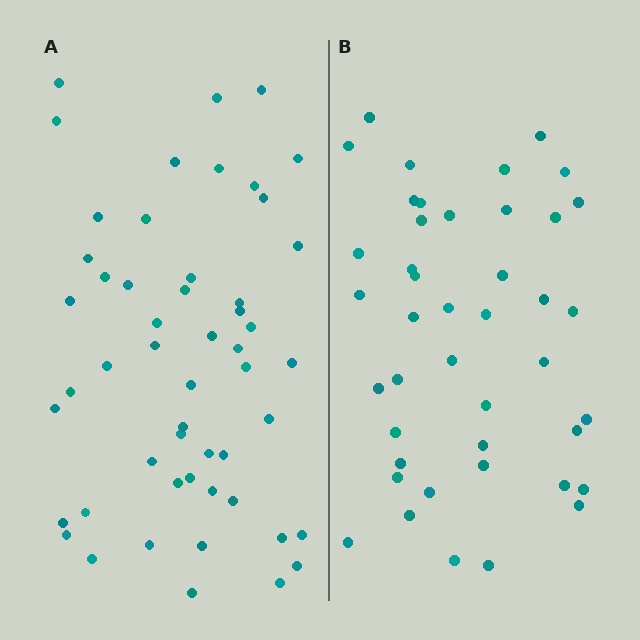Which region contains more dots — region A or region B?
Region A (the left region) has more dots.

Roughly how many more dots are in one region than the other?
Region A has roughly 8 or so more dots than region B.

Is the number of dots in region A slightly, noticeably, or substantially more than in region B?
Region A has only slightly more — the two regions are fairly close. The ratio is roughly 1.2 to 1.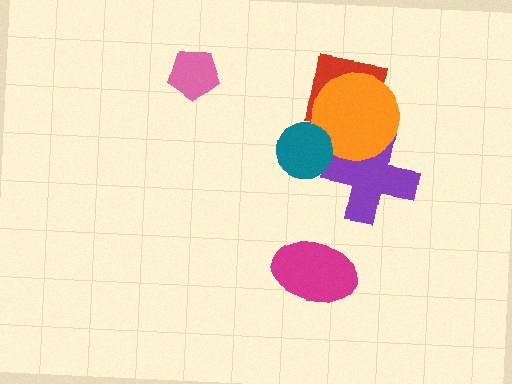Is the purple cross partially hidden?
Yes, it is partially covered by another shape.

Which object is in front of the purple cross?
The orange circle is in front of the purple cross.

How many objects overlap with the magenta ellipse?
0 objects overlap with the magenta ellipse.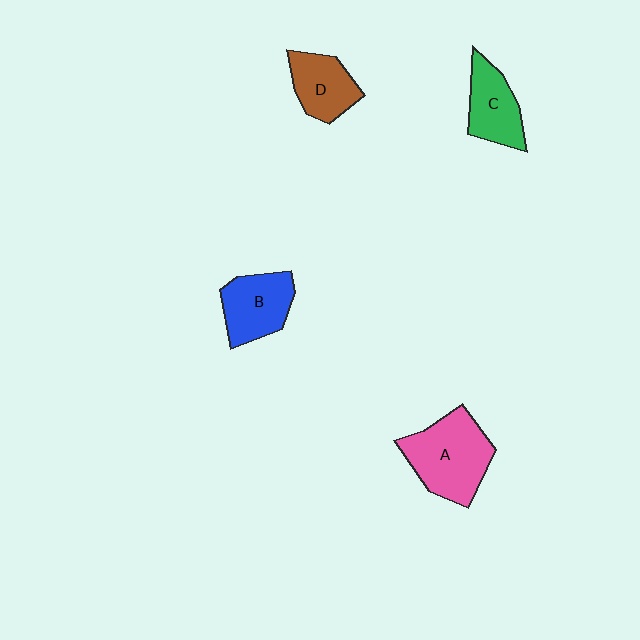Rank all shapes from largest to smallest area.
From largest to smallest: A (pink), B (blue), C (green), D (brown).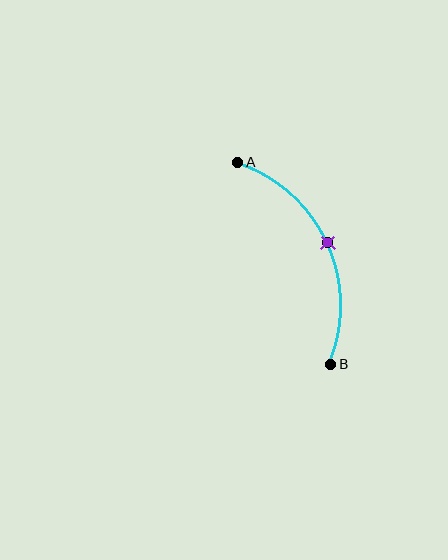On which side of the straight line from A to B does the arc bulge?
The arc bulges to the right of the straight line connecting A and B.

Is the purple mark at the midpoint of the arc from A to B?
Yes. The purple mark lies on the arc at equal arc-length from both A and B — it is the arc midpoint.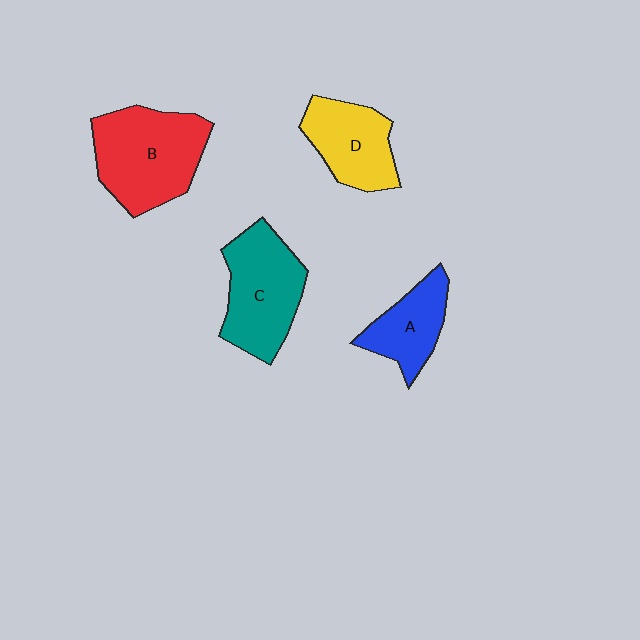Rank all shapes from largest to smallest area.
From largest to smallest: B (red), C (teal), D (yellow), A (blue).